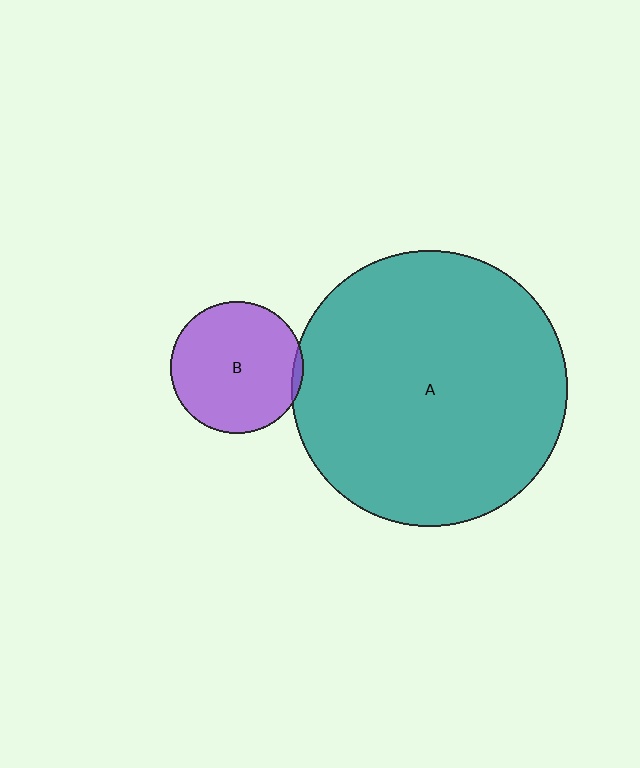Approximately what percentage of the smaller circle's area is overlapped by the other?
Approximately 5%.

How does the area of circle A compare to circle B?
Approximately 4.4 times.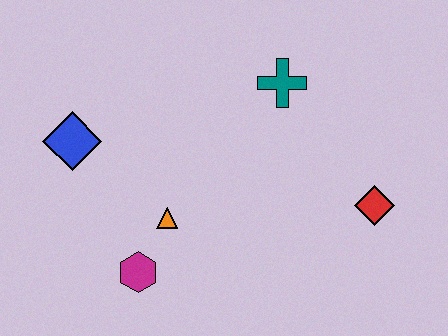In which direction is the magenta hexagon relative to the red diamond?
The magenta hexagon is to the left of the red diamond.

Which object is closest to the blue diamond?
The orange triangle is closest to the blue diamond.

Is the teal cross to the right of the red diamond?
No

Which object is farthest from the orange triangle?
The red diamond is farthest from the orange triangle.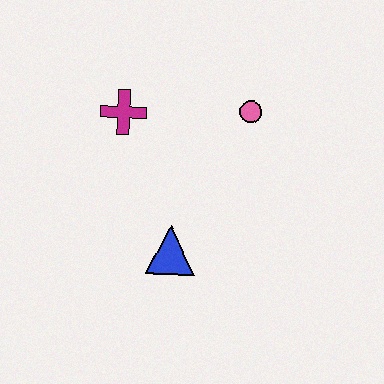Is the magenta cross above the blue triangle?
Yes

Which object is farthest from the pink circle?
The blue triangle is farthest from the pink circle.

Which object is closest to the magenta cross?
The pink circle is closest to the magenta cross.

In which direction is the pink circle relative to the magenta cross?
The pink circle is to the right of the magenta cross.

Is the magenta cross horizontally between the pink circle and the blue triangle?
No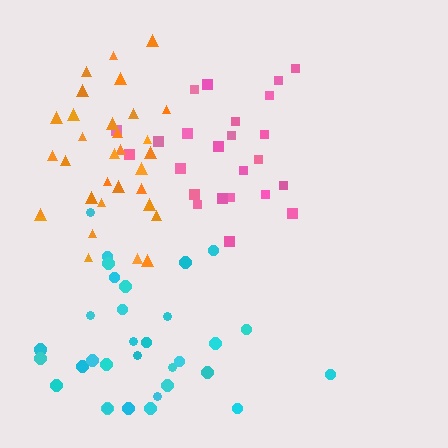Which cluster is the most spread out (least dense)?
Cyan.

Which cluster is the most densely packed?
Orange.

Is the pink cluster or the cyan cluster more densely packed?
Pink.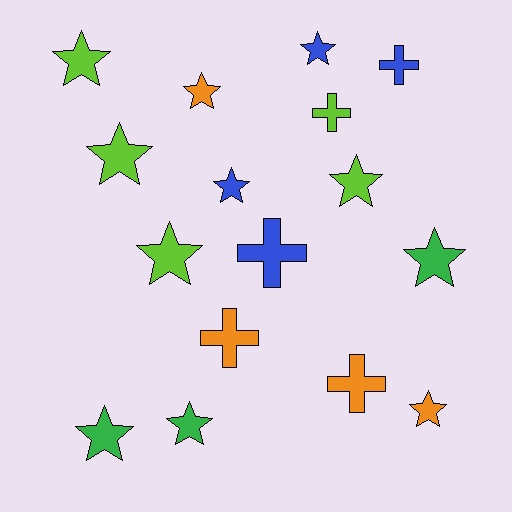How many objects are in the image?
There are 16 objects.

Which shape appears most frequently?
Star, with 11 objects.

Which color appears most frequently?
Lime, with 5 objects.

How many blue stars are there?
There are 2 blue stars.